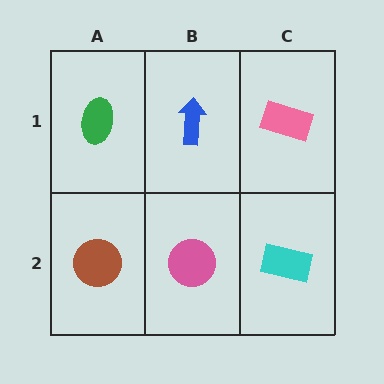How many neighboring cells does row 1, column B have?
3.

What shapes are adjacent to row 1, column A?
A brown circle (row 2, column A), a blue arrow (row 1, column B).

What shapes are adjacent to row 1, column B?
A pink circle (row 2, column B), a green ellipse (row 1, column A), a pink rectangle (row 1, column C).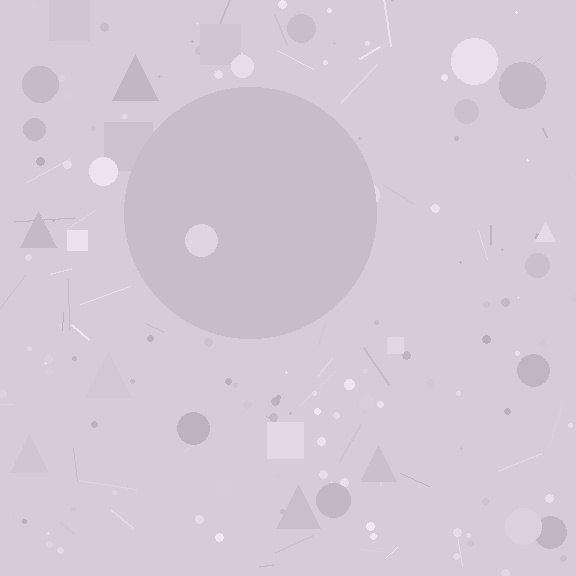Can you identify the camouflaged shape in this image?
The camouflaged shape is a circle.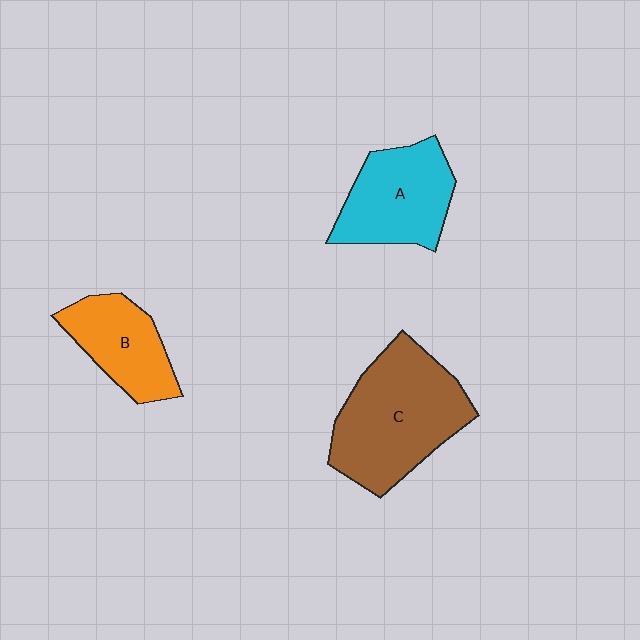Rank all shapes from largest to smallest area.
From largest to smallest: C (brown), A (cyan), B (orange).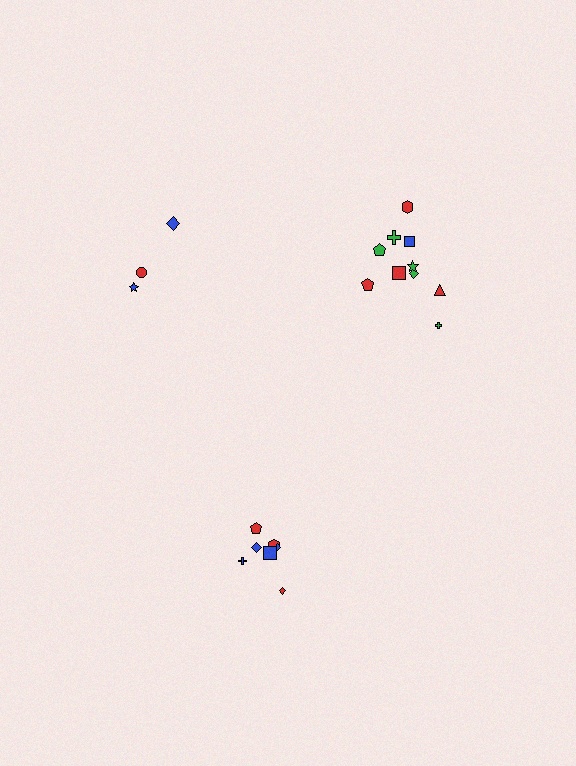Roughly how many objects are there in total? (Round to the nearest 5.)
Roughly 20 objects in total.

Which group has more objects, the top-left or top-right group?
The top-right group.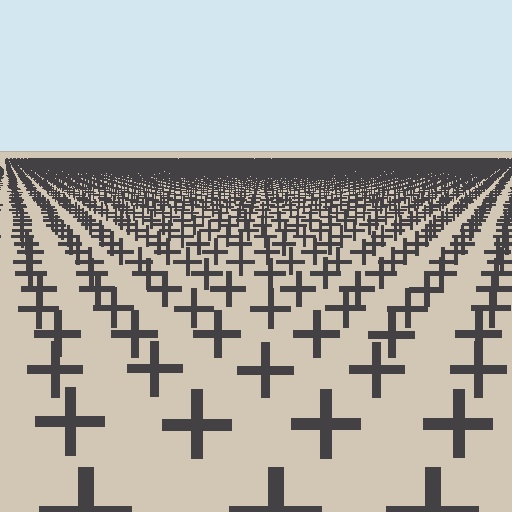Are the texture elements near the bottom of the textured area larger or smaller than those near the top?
Larger. Near the bottom, elements are closer to the viewer and appear at a bigger on-screen size.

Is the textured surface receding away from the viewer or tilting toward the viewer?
The surface is receding away from the viewer. Texture elements get smaller and denser toward the top.